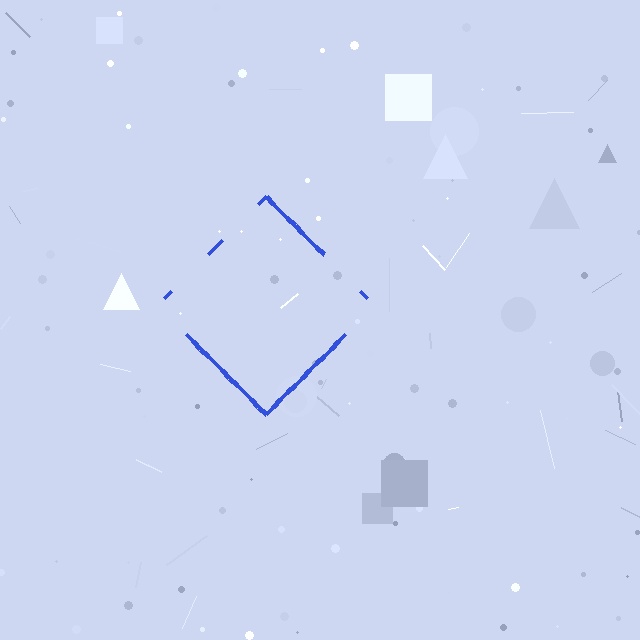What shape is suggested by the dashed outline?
The dashed outline suggests a diamond.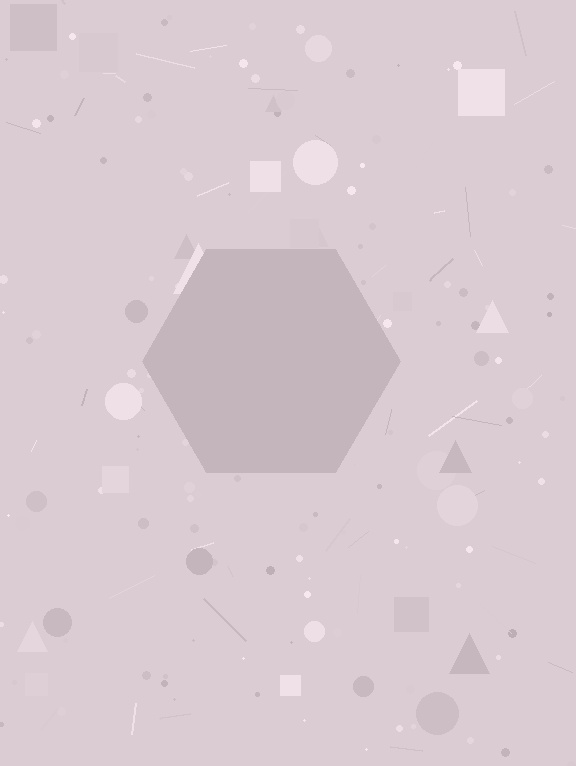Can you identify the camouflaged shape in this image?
The camouflaged shape is a hexagon.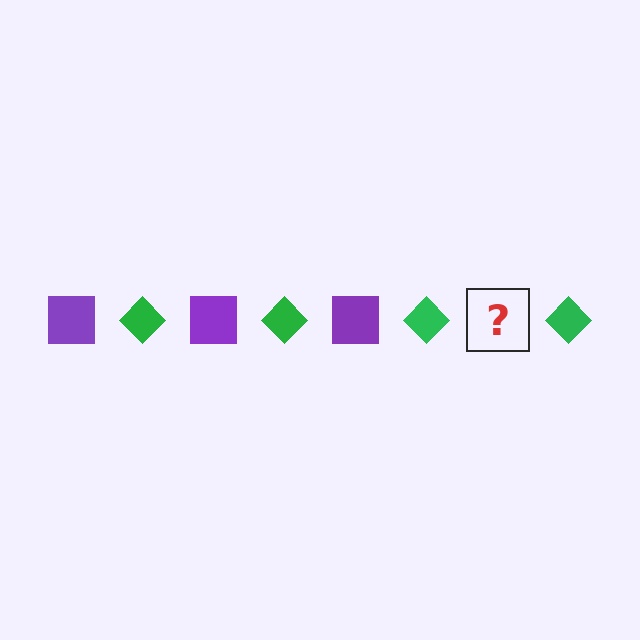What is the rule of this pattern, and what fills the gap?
The rule is that the pattern alternates between purple square and green diamond. The gap should be filled with a purple square.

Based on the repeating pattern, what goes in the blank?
The blank should be a purple square.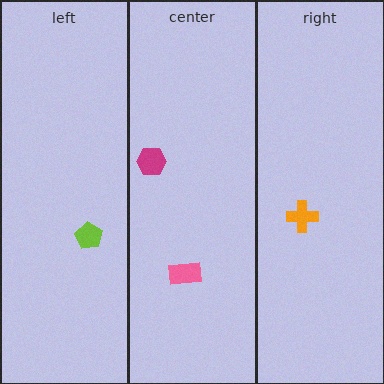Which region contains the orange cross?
The right region.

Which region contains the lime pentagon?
The left region.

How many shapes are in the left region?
1.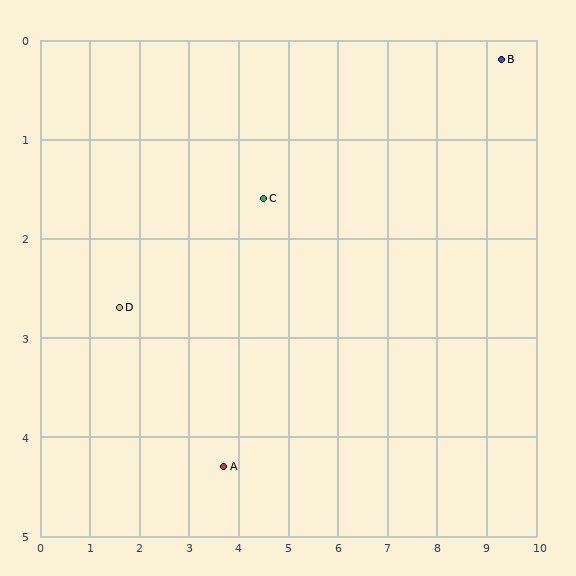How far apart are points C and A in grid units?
Points C and A are about 2.8 grid units apart.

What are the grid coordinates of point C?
Point C is at approximately (4.5, 1.6).